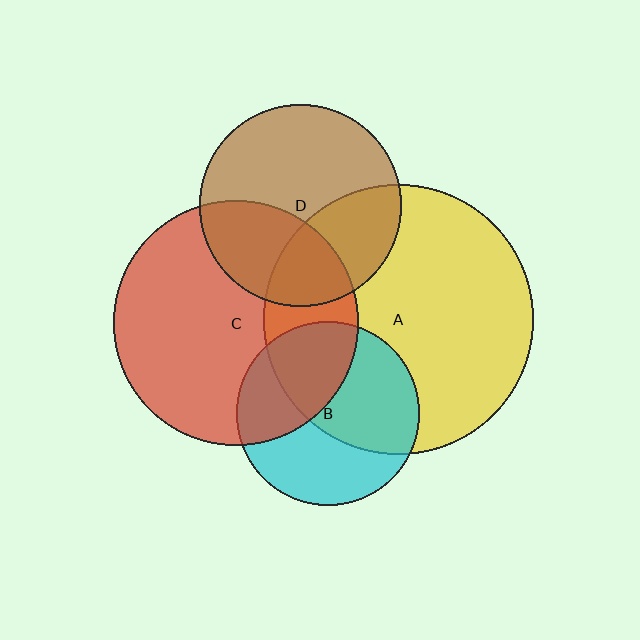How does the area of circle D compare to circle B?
Approximately 1.2 times.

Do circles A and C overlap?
Yes.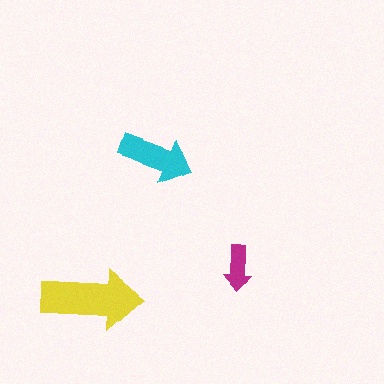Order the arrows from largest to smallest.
the yellow one, the cyan one, the magenta one.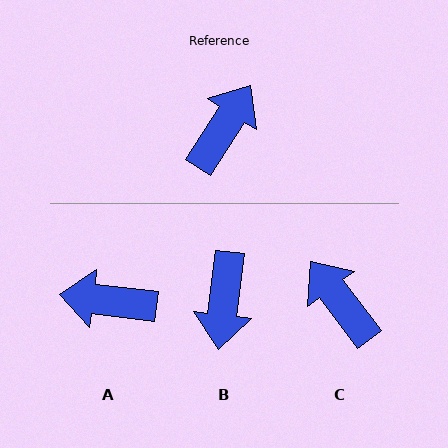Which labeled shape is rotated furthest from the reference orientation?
B, about 154 degrees away.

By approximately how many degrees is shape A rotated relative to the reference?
Approximately 115 degrees counter-clockwise.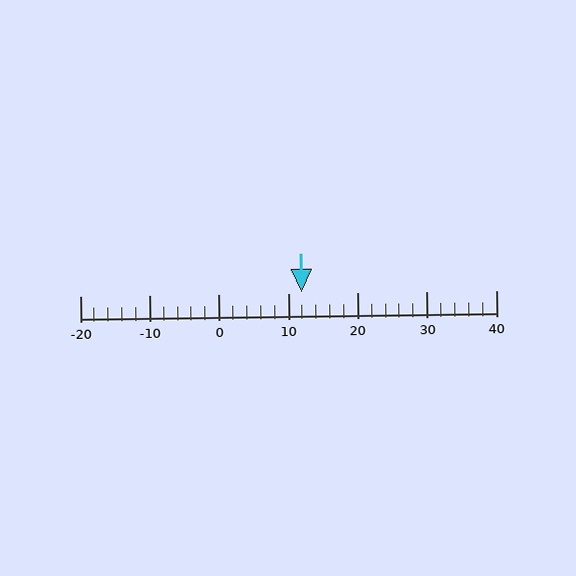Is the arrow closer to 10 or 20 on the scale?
The arrow is closer to 10.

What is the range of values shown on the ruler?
The ruler shows values from -20 to 40.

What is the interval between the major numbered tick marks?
The major tick marks are spaced 10 units apart.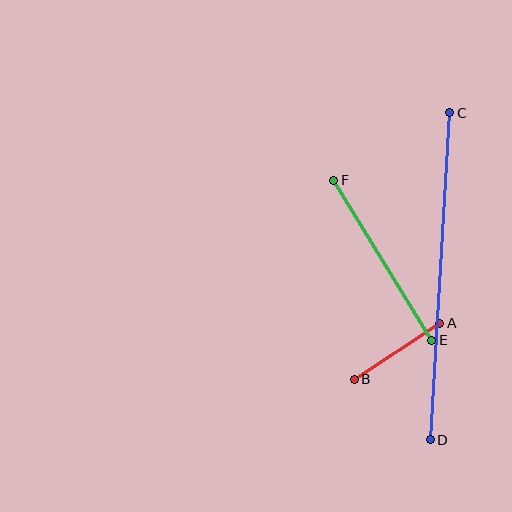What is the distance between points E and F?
The distance is approximately 188 pixels.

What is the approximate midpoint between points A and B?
The midpoint is at approximately (397, 351) pixels.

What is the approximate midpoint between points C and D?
The midpoint is at approximately (440, 276) pixels.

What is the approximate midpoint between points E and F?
The midpoint is at approximately (383, 260) pixels.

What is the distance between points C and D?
The distance is approximately 328 pixels.